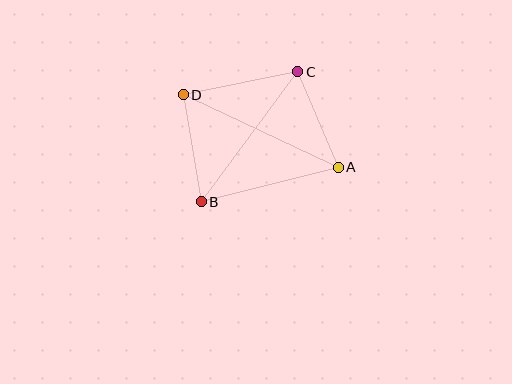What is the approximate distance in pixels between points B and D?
The distance between B and D is approximately 108 pixels.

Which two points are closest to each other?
Points A and C are closest to each other.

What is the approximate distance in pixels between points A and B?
The distance between A and B is approximately 141 pixels.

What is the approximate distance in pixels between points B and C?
The distance between B and C is approximately 162 pixels.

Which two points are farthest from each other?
Points A and D are farthest from each other.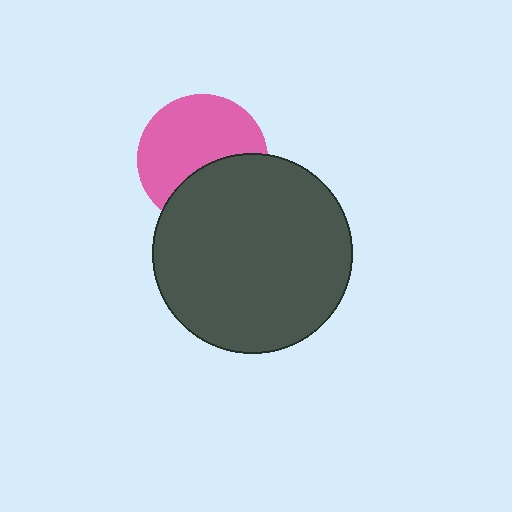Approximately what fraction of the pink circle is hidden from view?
Roughly 38% of the pink circle is hidden behind the dark gray circle.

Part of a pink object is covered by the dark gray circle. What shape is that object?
It is a circle.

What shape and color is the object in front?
The object in front is a dark gray circle.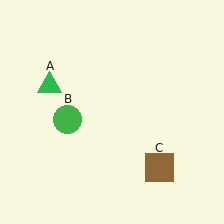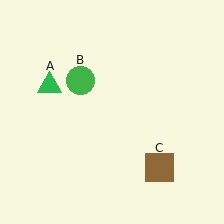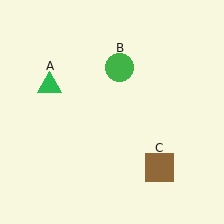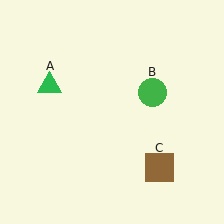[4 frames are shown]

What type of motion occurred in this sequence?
The green circle (object B) rotated clockwise around the center of the scene.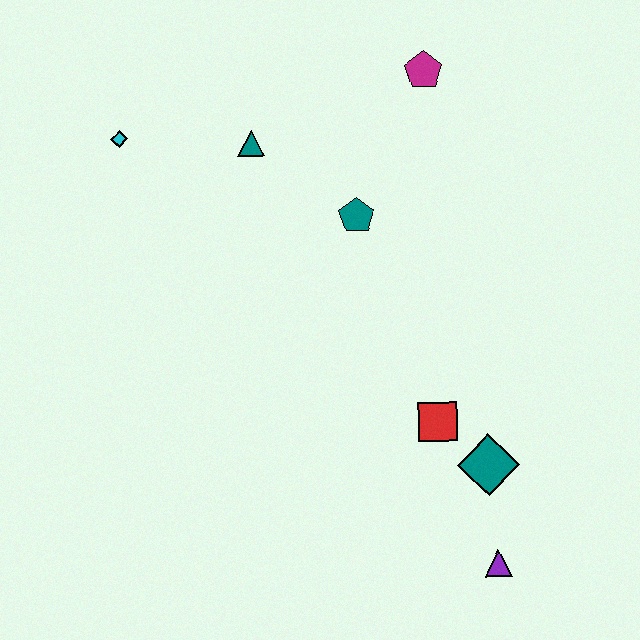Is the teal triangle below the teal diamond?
No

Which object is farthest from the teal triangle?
The purple triangle is farthest from the teal triangle.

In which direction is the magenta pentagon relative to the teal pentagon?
The magenta pentagon is above the teal pentagon.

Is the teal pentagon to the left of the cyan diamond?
No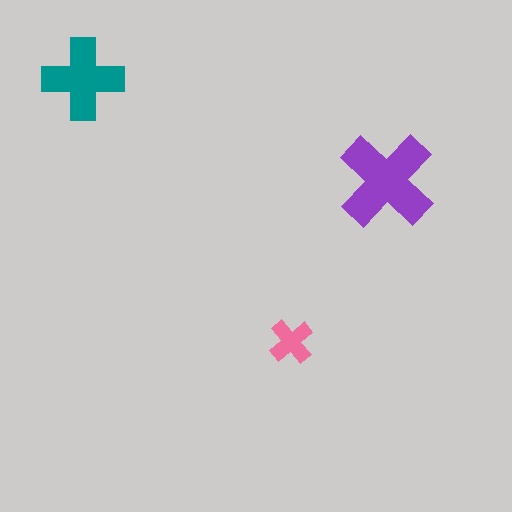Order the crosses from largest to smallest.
the purple one, the teal one, the pink one.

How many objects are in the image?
There are 3 objects in the image.